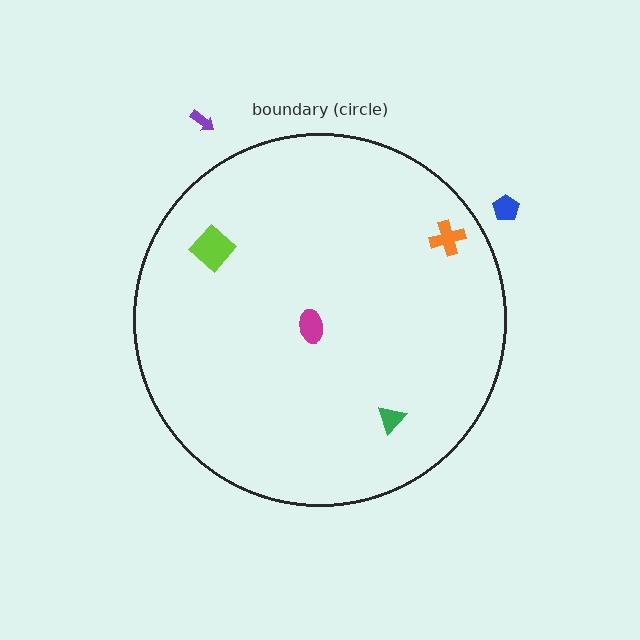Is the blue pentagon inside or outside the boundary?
Outside.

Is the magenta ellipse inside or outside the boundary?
Inside.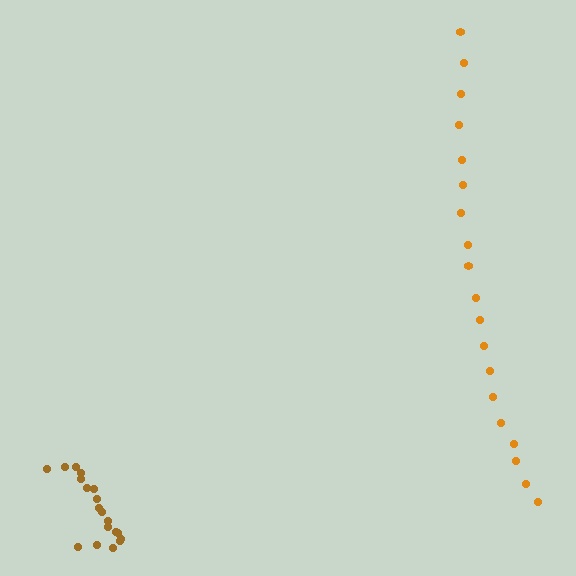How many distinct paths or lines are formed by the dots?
There are 2 distinct paths.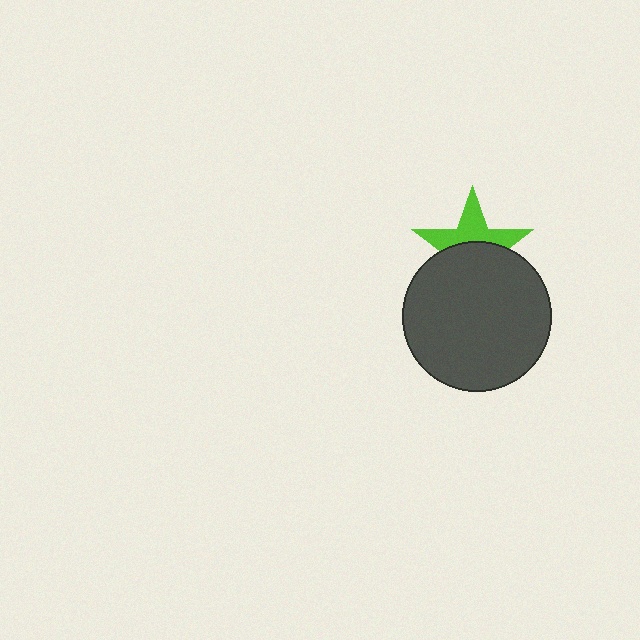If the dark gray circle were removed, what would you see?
You would see the complete lime star.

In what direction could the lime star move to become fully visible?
The lime star could move up. That would shift it out from behind the dark gray circle entirely.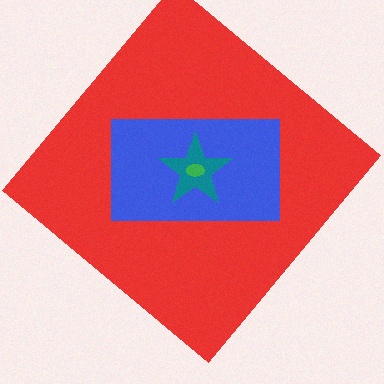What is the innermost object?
The green ellipse.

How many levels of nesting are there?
4.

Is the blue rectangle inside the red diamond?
Yes.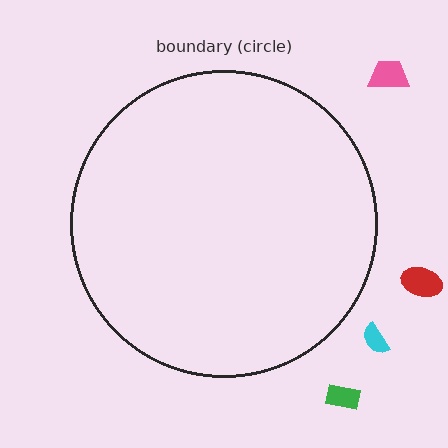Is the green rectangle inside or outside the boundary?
Outside.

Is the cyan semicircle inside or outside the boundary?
Outside.